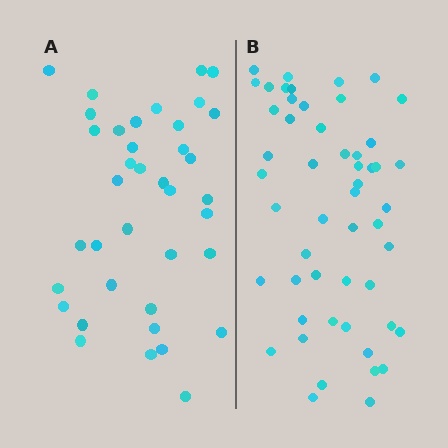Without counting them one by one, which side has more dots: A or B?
Region B (the right region) has more dots.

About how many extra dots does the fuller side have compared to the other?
Region B has approximately 15 more dots than region A.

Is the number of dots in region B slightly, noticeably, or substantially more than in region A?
Region B has noticeably more, but not dramatically so. The ratio is roughly 1.4 to 1.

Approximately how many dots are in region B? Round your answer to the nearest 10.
About 50 dots. (The exact count is 52, which rounds to 50.)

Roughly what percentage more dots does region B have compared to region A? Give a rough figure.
About 35% more.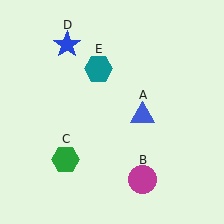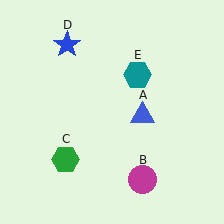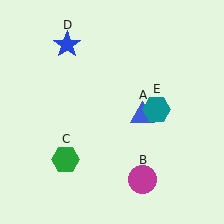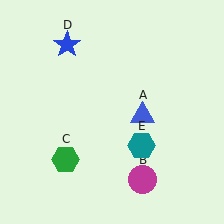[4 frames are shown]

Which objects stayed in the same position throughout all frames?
Blue triangle (object A) and magenta circle (object B) and green hexagon (object C) and blue star (object D) remained stationary.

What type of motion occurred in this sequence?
The teal hexagon (object E) rotated clockwise around the center of the scene.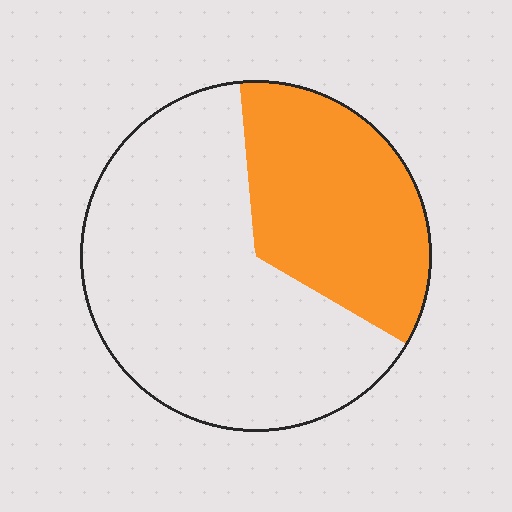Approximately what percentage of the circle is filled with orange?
Approximately 35%.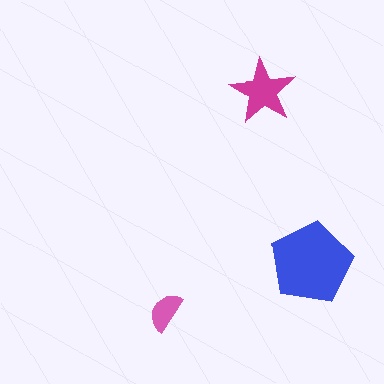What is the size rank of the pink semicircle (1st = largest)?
3rd.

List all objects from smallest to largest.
The pink semicircle, the magenta star, the blue pentagon.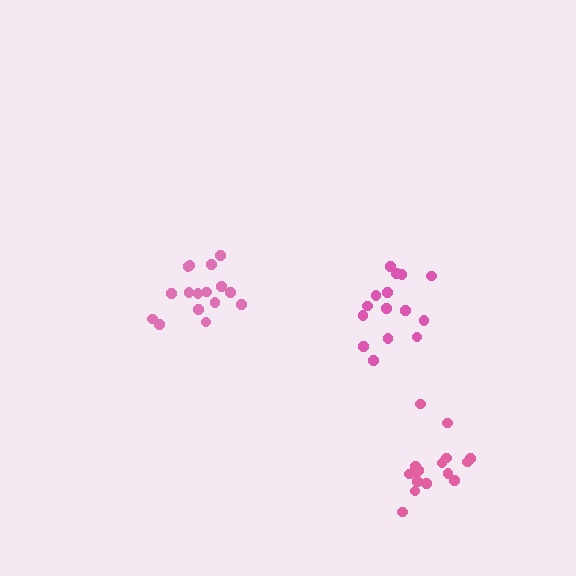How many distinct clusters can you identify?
There are 3 distinct clusters.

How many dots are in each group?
Group 1: 15 dots, Group 2: 16 dots, Group 3: 16 dots (47 total).